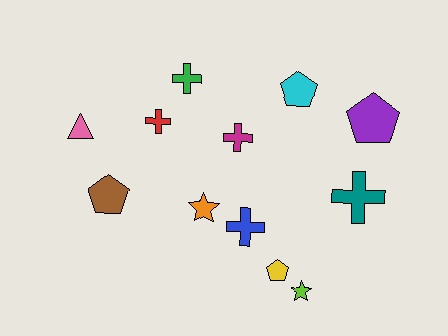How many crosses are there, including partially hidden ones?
There are 5 crosses.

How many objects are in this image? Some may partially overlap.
There are 12 objects.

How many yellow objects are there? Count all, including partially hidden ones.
There is 1 yellow object.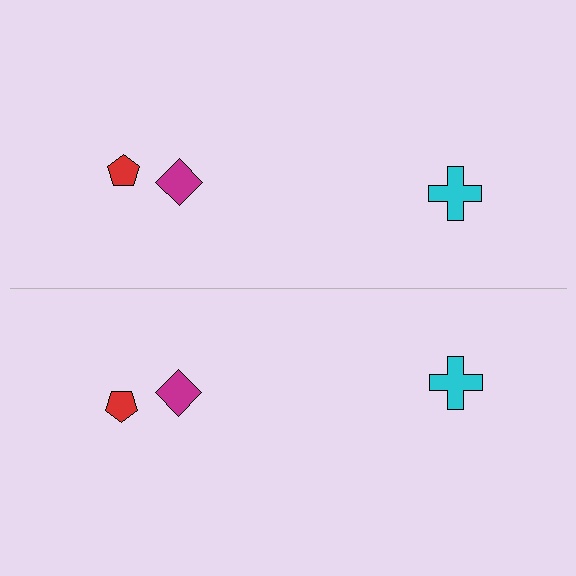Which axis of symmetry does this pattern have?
The pattern has a horizontal axis of symmetry running through the center of the image.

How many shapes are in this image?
There are 6 shapes in this image.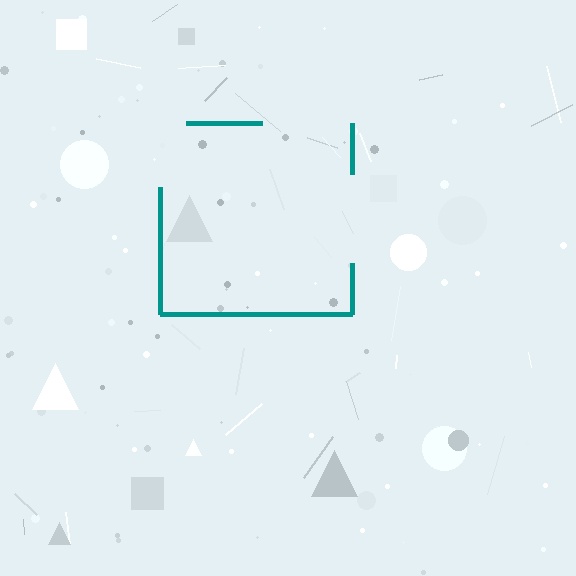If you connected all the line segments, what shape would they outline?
They would outline a square.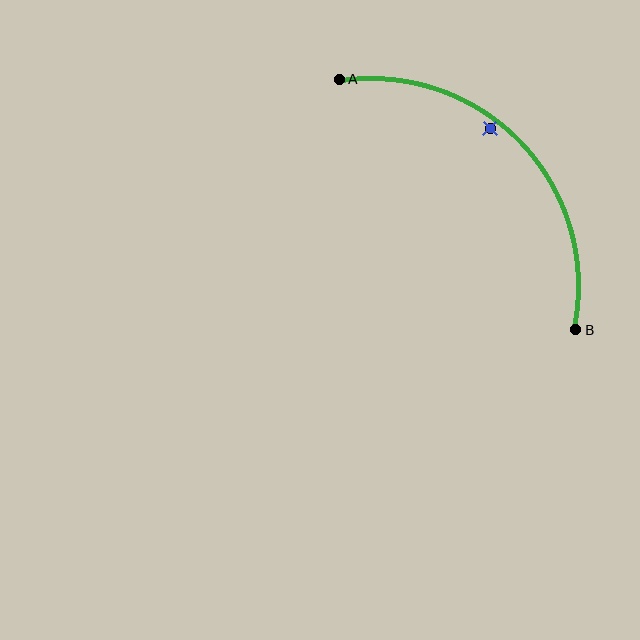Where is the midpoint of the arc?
The arc midpoint is the point on the curve farthest from the straight line joining A and B. It sits above and to the right of that line.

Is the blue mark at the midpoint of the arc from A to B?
No — the blue mark does not lie on the arc at all. It sits slightly inside the curve.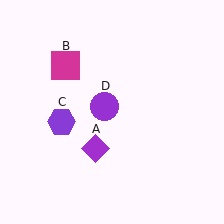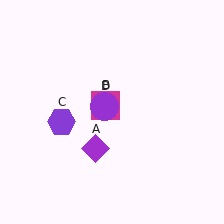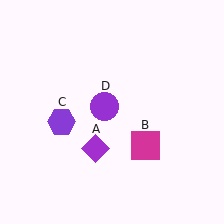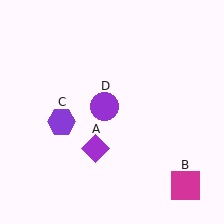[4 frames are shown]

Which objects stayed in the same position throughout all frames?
Purple diamond (object A) and purple hexagon (object C) and purple circle (object D) remained stationary.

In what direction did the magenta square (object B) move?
The magenta square (object B) moved down and to the right.